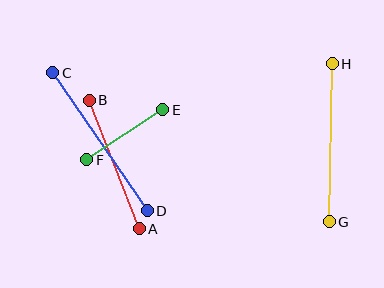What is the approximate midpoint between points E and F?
The midpoint is at approximately (125, 135) pixels.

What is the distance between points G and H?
The distance is approximately 158 pixels.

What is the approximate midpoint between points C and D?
The midpoint is at approximately (100, 142) pixels.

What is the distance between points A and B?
The distance is approximately 138 pixels.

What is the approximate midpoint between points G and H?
The midpoint is at approximately (331, 143) pixels.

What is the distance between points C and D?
The distance is approximately 167 pixels.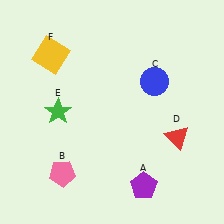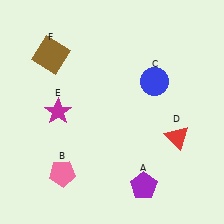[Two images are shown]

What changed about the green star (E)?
In Image 1, E is green. In Image 2, it changed to magenta.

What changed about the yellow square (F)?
In Image 1, F is yellow. In Image 2, it changed to brown.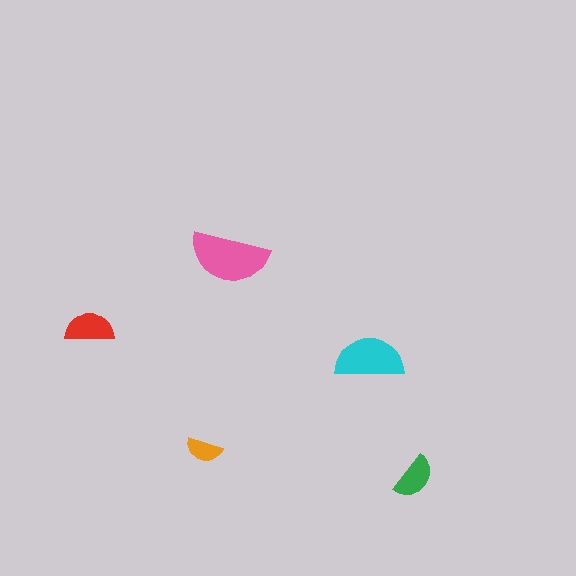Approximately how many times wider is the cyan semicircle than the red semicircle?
About 1.5 times wider.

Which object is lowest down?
The green semicircle is bottommost.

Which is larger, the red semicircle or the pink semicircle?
The pink one.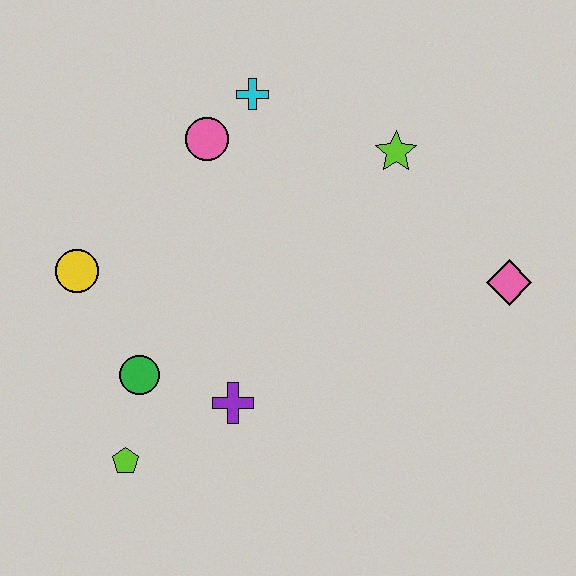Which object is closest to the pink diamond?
The lime star is closest to the pink diamond.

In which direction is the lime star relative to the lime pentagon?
The lime star is above the lime pentagon.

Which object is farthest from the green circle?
The pink diamond is farthest from the green circle.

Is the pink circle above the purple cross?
Yes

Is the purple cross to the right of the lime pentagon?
Yes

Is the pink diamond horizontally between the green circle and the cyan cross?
No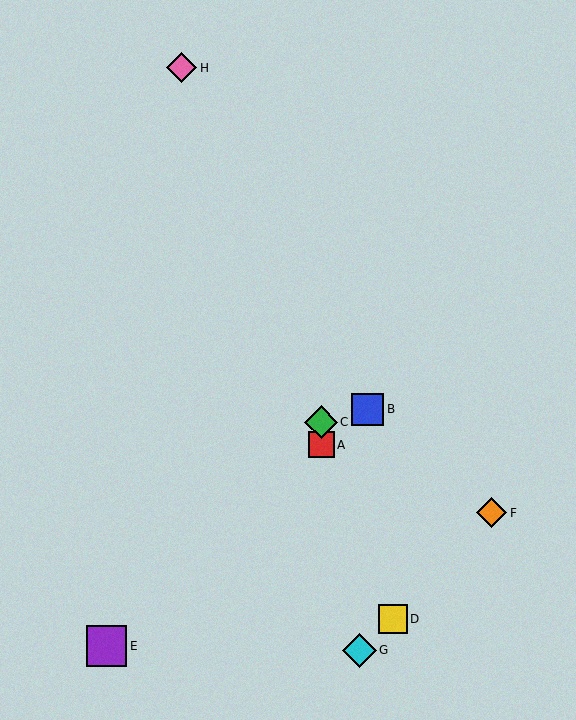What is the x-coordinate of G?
Object G is at x≈359.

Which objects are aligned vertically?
Objects A, C are aligned vertically.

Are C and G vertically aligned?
No, C is at x≈321 and G is at x≈359.